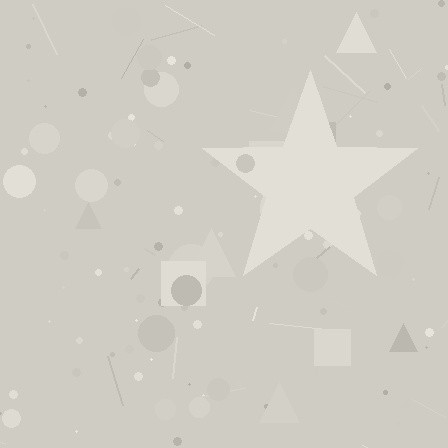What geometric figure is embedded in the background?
A star is embedded in the background.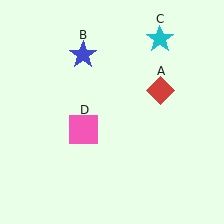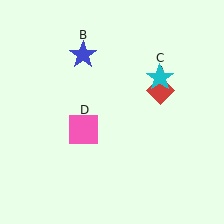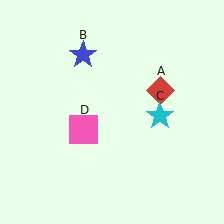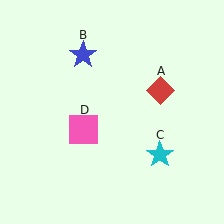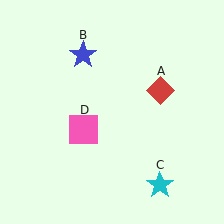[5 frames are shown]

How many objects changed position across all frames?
1 object changed position: cyan star (object C).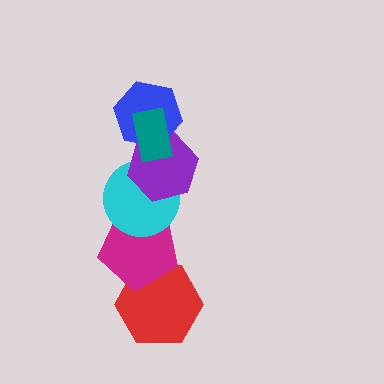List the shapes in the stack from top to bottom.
From top to bottom: the teal rectangle, the blue hexagon, the purple hexagon, the cyan circle, the magenta pentagon, the red hexagon.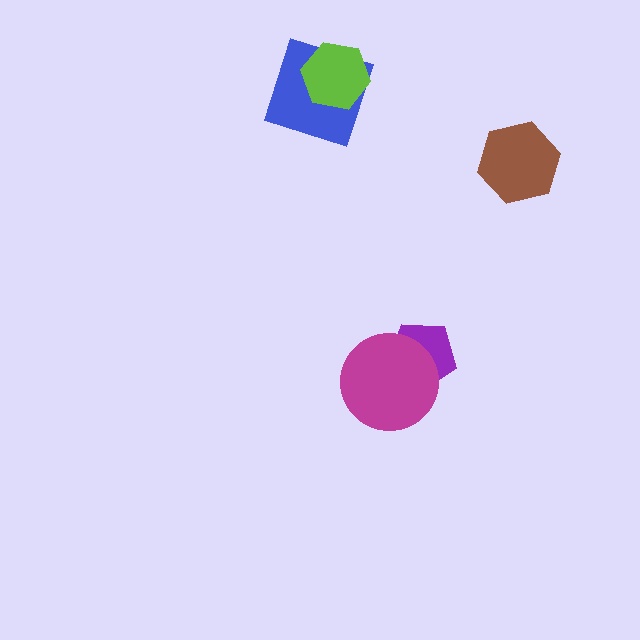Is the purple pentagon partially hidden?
Yes, it is partially covered by another shape.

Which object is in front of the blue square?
The lime hexagon is in front of the blue square.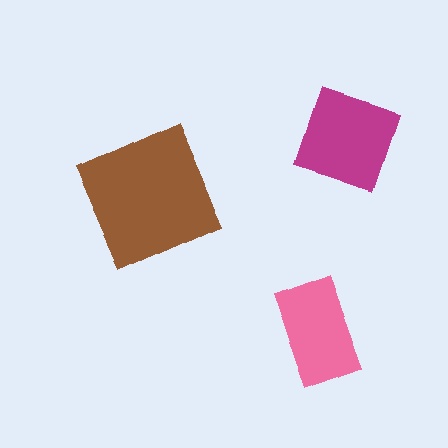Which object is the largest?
The brown square.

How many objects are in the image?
There are 3 objects in the image.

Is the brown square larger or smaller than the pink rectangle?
Larger.